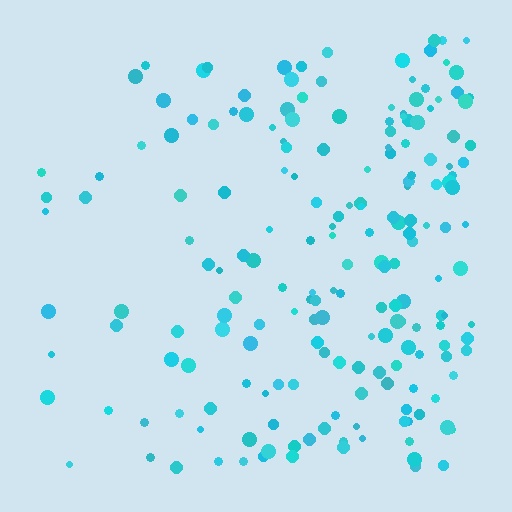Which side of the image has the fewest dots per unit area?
The left.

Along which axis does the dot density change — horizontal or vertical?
Horizontal.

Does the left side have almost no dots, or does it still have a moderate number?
Still a moderate number, just noticeably fewer than the right.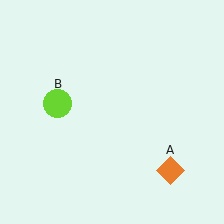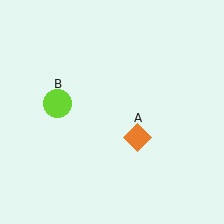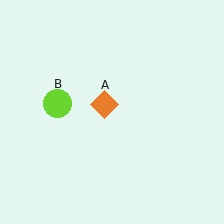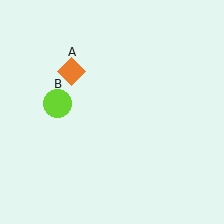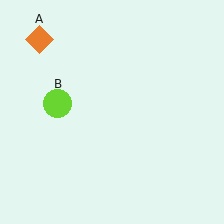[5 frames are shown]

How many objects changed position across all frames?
1 object changed position: orange diamond (object A).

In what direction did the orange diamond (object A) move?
The orange diamond (object A) moved up and to the left.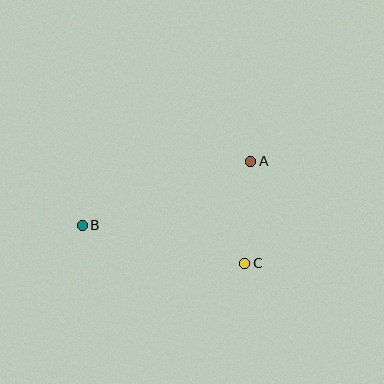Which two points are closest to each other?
Points A and C are closest to each other.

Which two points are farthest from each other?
Points A and B are farthest from each other.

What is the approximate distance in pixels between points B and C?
The distance between B and C is approximately 166 pixels.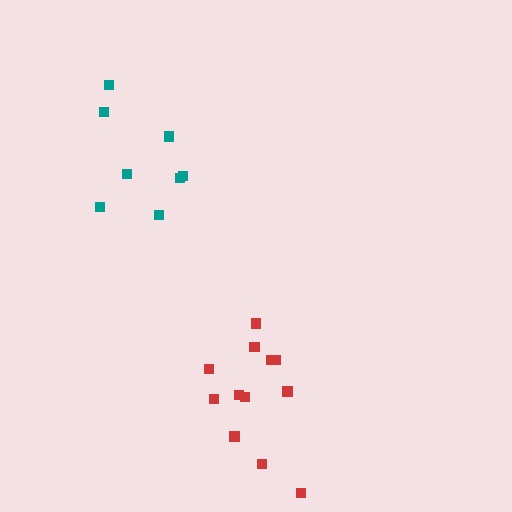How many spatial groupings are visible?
There are 2 spatial groupings.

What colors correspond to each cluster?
The clusters are colored: teal, red.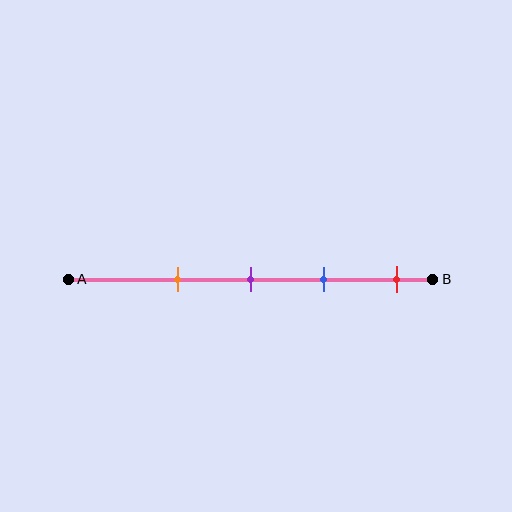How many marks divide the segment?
There are 4 marks dividing the segment.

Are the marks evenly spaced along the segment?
Yes, the marks are approximately evenly spaced.